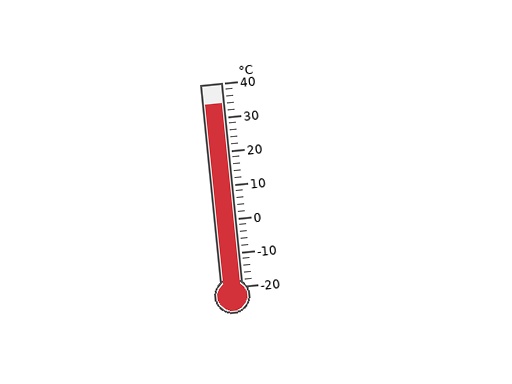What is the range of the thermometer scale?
The thermometer scale ranges from -20°C to 40°C.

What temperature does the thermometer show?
The thermometer shows approximately 34°C.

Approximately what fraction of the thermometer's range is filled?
The thermometer is filled to approximately 90% of its range.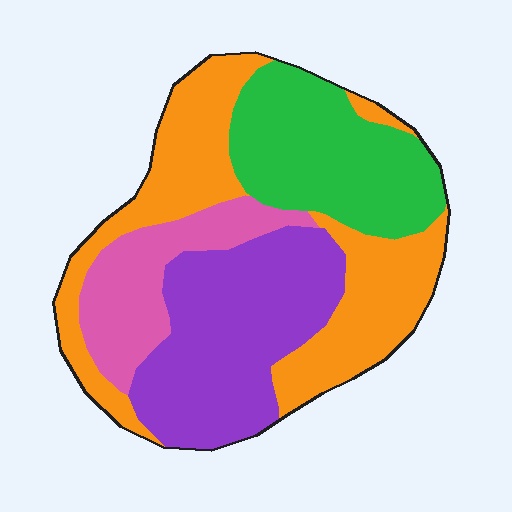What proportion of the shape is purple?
Purple takes up between a sixth and a third of the shape.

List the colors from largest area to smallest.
From largest to smallest: orange, purple, green, pink.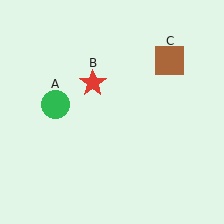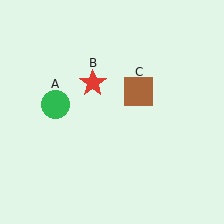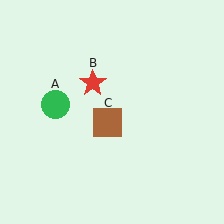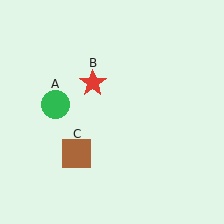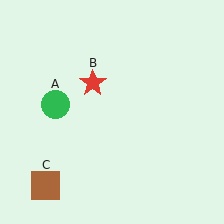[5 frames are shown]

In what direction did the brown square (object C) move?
The brown square (object C) moved down and to the left.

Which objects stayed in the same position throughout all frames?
Green circle (object A) and red star (object B) remained stationary.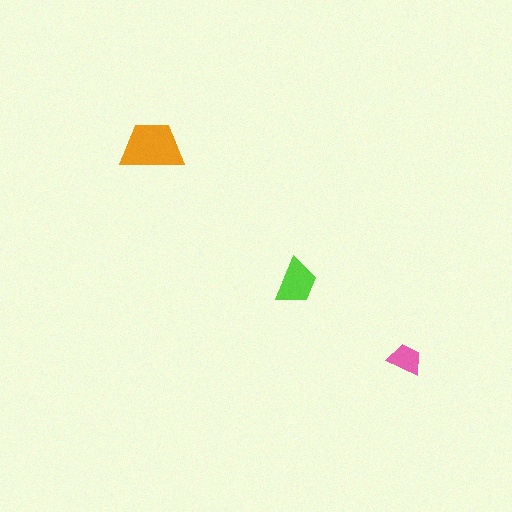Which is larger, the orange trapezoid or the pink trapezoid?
The orange one.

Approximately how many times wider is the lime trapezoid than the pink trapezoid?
About 1.5 times wider.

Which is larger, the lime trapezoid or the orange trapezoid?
The orange one.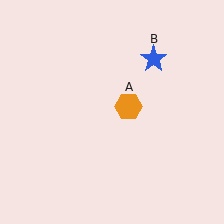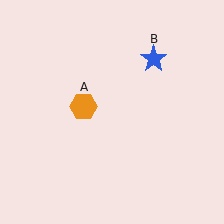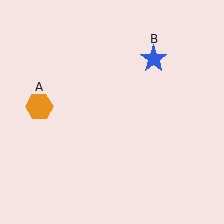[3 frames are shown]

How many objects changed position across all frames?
1 object changed position: orange hexagon (object A).